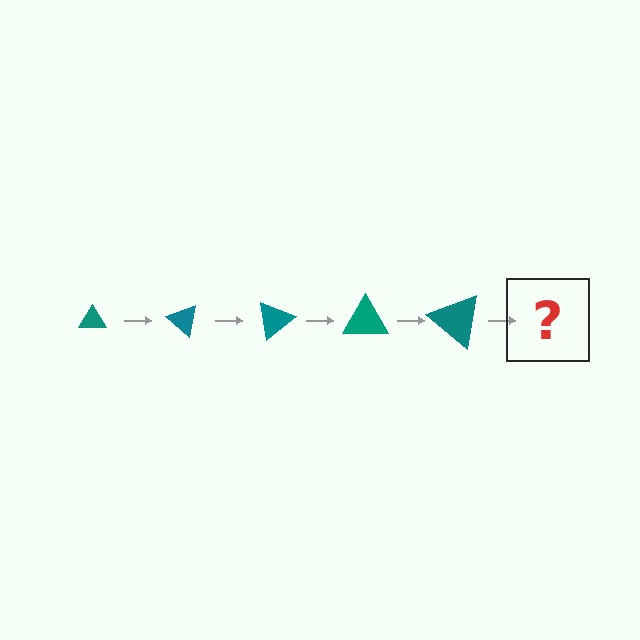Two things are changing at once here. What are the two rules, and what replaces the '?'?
The two rules are that the triangle grows larger each step and it rotates 40 degrees each step. The '?' should be a triangle, larger than the previous one and rotated 200 degrees from the start.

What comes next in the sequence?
The next element should be a triangle, larger than the previous one and rotated 200 degrees from the start.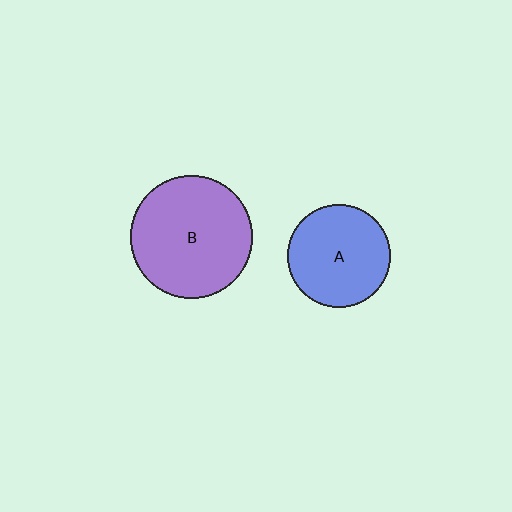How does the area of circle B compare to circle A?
Approximately 1.4 times.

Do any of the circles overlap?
No, none of the circles overlap.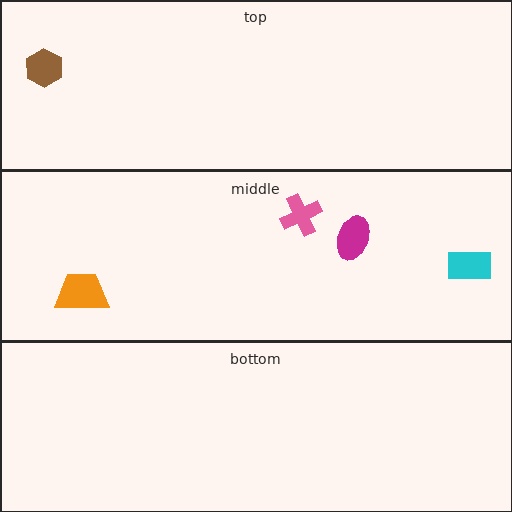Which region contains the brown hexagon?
The top region.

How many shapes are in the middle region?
4.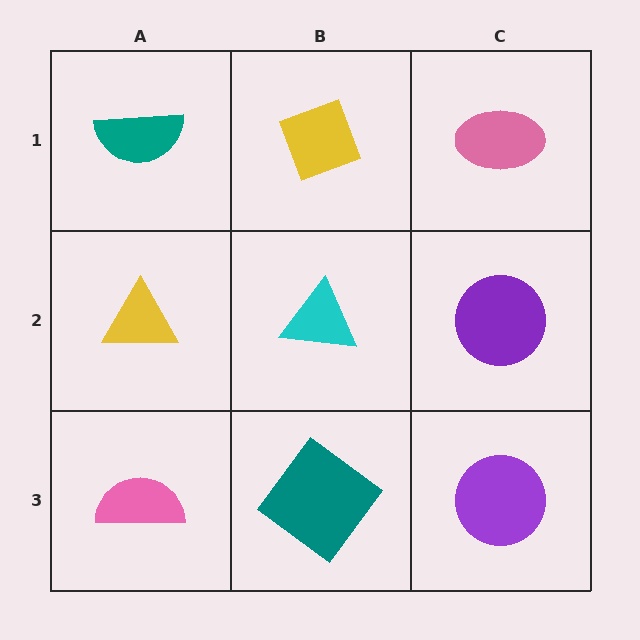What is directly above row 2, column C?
A pink ellipse.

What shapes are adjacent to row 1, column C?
A purple circle (row 2, column C), a yellow diamond (row 1, column B).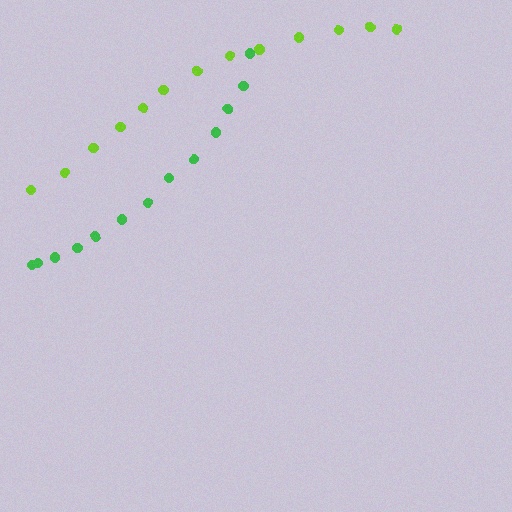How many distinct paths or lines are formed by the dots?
There are 2 distinct paths.